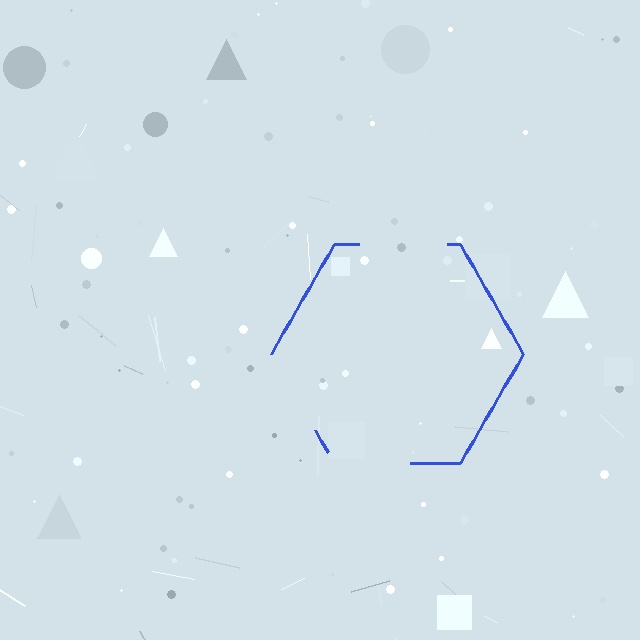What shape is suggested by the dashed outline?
The dashed outline suggests a hexagon.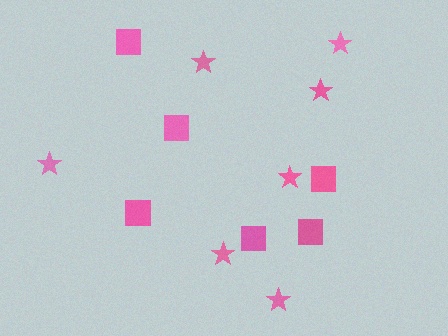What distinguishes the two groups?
There are 2 groups: one group of squares (6) and one group of stars (7).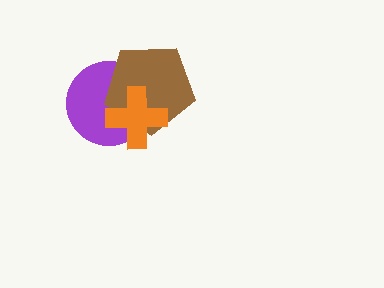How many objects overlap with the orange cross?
2 objects overlap with the orange cross.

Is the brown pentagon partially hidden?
Yes, it is partially covered by another shape.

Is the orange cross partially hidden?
No, no other shape covers it.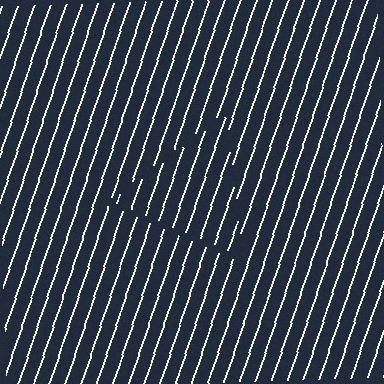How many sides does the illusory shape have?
3 sides — the line-ends trace a triangle.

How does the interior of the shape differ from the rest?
The interior of the shape contains the same grating, shifted by half a period — the contour is defined by the phase discontinuity where line-ends from the inner and outer gratings abut.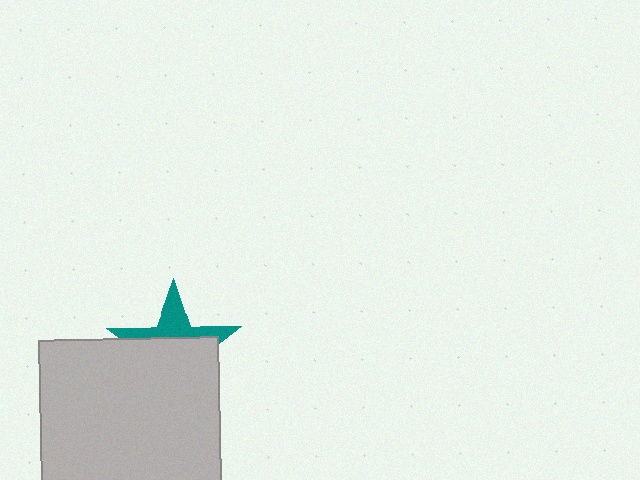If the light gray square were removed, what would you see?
You would see the complete teal star.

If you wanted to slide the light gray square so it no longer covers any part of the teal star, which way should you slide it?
Slide it down — that is the most direct way to separate the two shapes.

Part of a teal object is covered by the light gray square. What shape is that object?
It is a star.